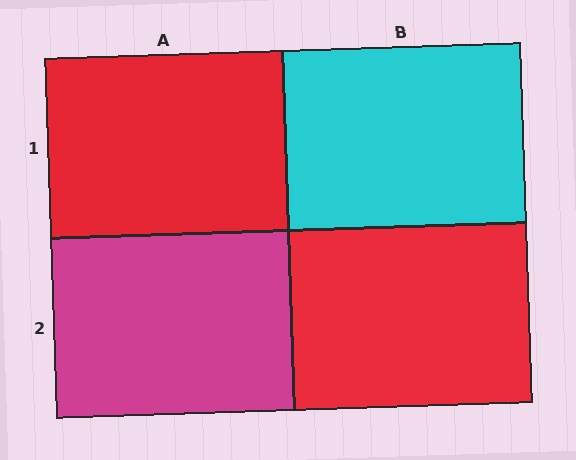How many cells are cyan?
1 cell is cyan.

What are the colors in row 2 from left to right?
Magenta, red.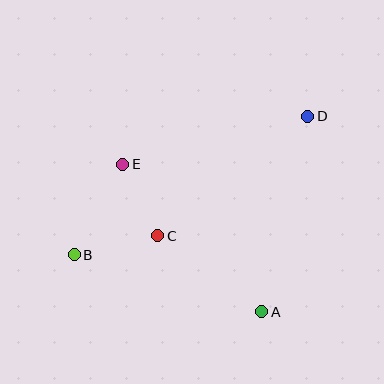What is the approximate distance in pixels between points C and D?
The distance between C and D is approximately 192 pixels.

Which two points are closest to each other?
Points C and E are closest to each other.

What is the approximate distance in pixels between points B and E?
The distance between B and E is approximately 103 pixels.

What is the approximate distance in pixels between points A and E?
The distance between A and E is approximately 203 pixels.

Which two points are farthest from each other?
Points B and D are farthest from each other.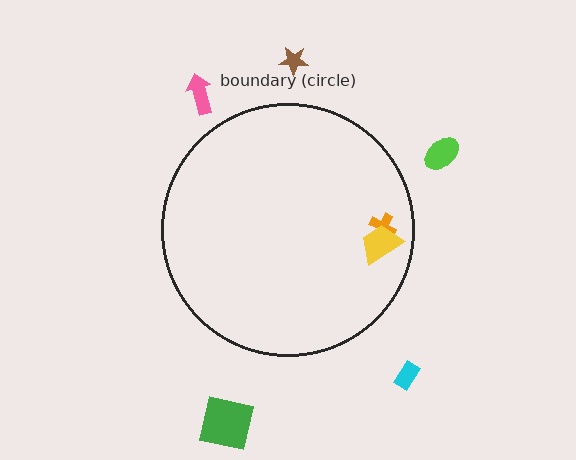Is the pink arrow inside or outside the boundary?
Outside.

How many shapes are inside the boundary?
2 inside, 5 outside.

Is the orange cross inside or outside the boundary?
Inside.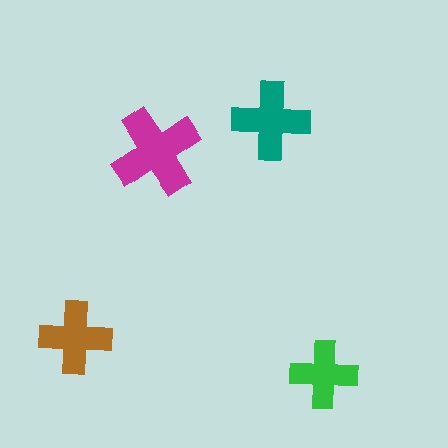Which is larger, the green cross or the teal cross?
The teal one.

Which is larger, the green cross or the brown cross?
The brown one.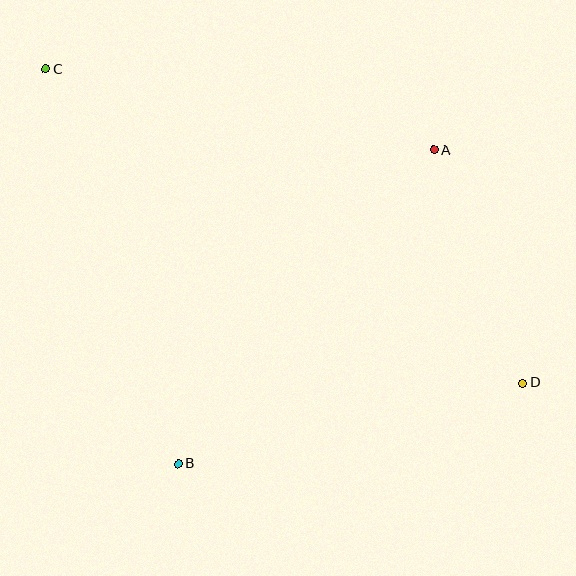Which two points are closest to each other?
Points A and D are closest to each other.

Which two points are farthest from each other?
Points C and D are farthest from each other.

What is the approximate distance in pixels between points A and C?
The distance between A and C is approximately 397 pixels.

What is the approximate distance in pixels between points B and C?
The distance between B and C is approximately 416 pixels.